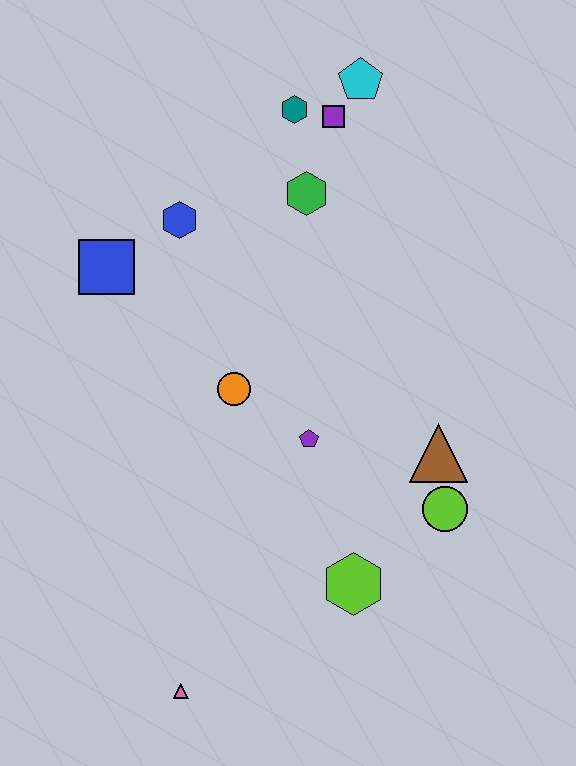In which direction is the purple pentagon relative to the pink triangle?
The purple pentagon is above the pink triangle.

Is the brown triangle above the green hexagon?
No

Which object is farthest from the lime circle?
The cyan pentagon is farthest from the lime circle.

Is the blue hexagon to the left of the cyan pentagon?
Yes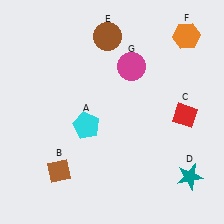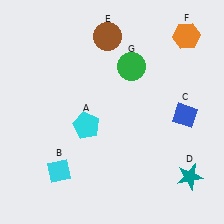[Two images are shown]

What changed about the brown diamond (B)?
In Image 1, B is brown. In Image 2, it changed to cyan.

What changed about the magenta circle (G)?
In Image 1, G is magenta. In Image 2, it changed to green.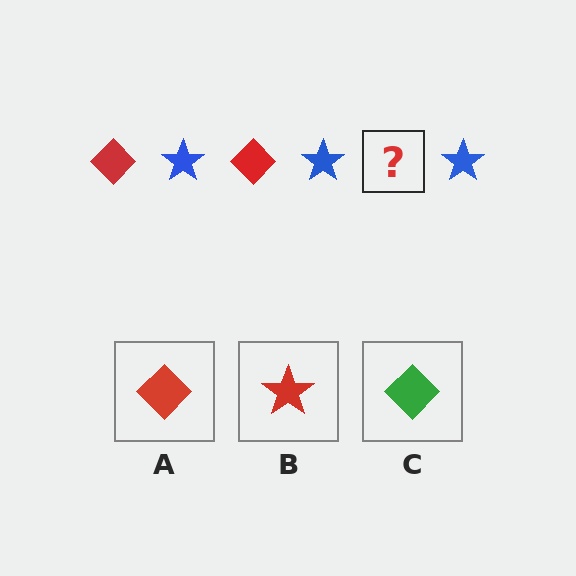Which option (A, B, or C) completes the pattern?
A.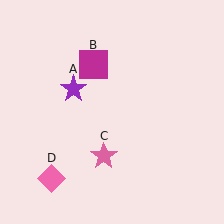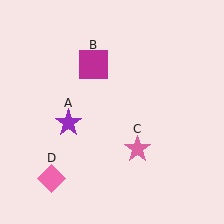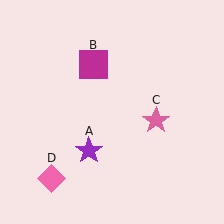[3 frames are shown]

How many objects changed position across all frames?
2 objects changed position: purple star (object A), pink star (object C).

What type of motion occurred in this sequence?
The purple star (object A), pink star (object C) rotated counterclockwise around the center of the scene.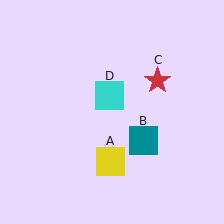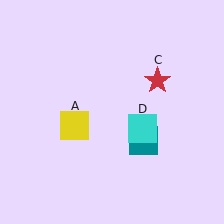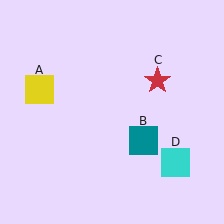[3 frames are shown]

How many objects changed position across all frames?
2 objects changed position: yellow square (object A), cyan square (object D).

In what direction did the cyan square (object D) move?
The cyan square (object D) moved down and to the right.